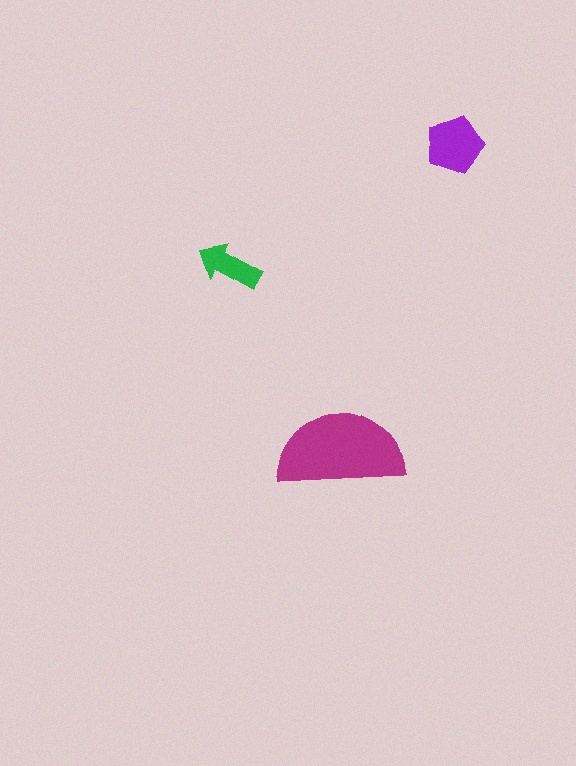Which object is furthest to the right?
The purple pentagon is rightmost.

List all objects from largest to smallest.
The magenta semicircle, the purple pentagon, the green arrow.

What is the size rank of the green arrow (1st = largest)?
3rd.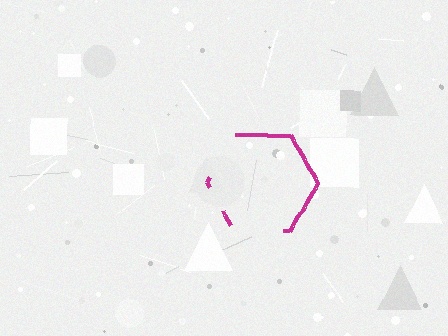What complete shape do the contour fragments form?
The contour fragments form a hexagon.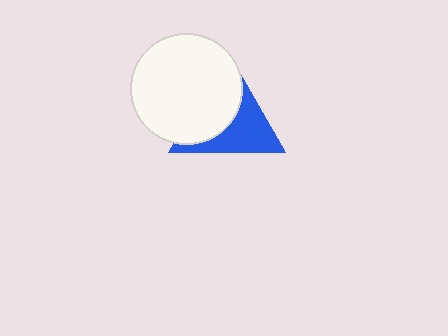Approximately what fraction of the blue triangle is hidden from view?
Roughly 52% of the blue triangle is hidden behind the white circle.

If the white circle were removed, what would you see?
You would see the complete blue triangle.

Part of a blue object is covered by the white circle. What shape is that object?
It is a triangle.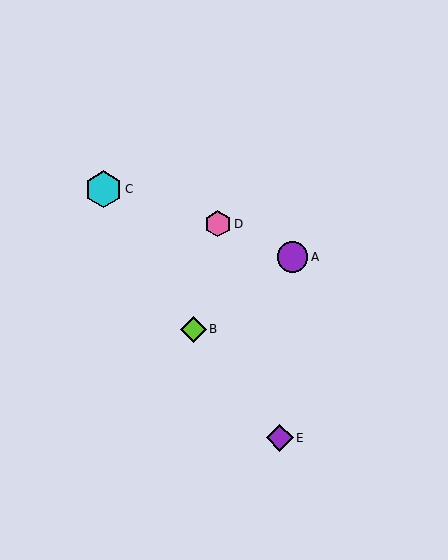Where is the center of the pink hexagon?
The center of the pink hexagon is at (218, 224).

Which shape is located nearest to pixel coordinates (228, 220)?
The pink hexagon (labeled D) at (218, 224) is nearest to that location.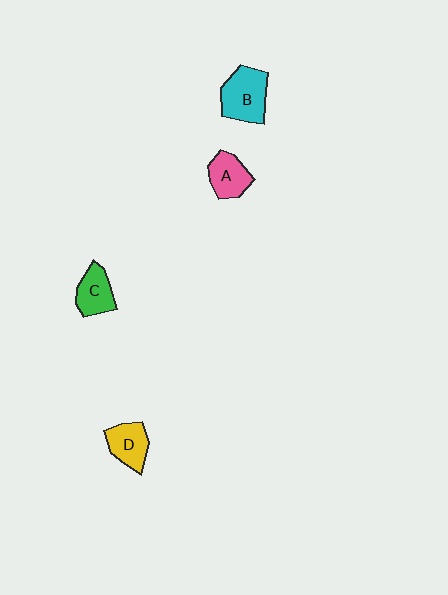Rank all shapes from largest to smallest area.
From largest to smallest: B (cyan), D (yellow), A (pink), C (green).